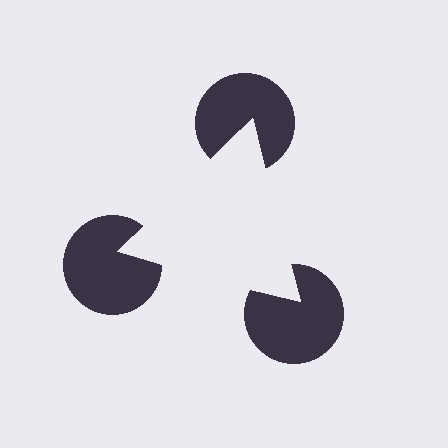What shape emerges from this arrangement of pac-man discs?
An illusory triangle — its edges are inferred from the aligned wedge cuts in the pac-man discs, not physically drawn.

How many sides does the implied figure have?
3 sides.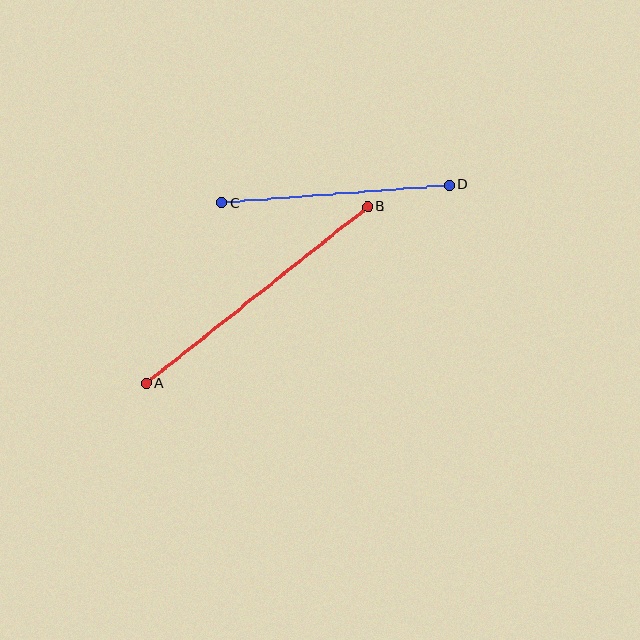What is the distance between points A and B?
The distance is approximately 283 pixels.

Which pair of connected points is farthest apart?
Points A and B are farthest apart.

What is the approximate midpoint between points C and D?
The midpoint is at approximately (335, 194) pixels.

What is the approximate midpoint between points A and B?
The midpoint is at approximately (257, 295) pixels.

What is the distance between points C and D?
The distance is approximately 228 pixels.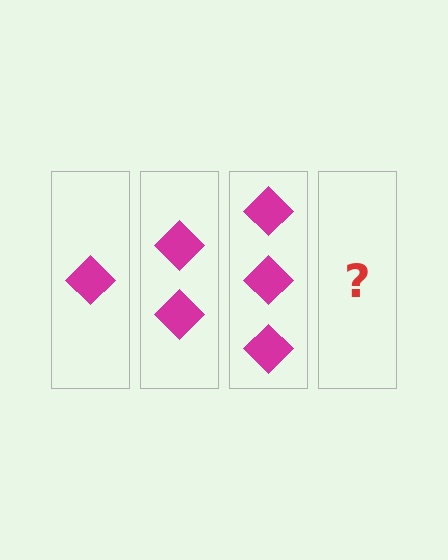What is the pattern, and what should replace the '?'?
The pattern is that each step adds one more diamond. The '?' should be 4 diamonds.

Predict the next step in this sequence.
The next step is 4 diamonds.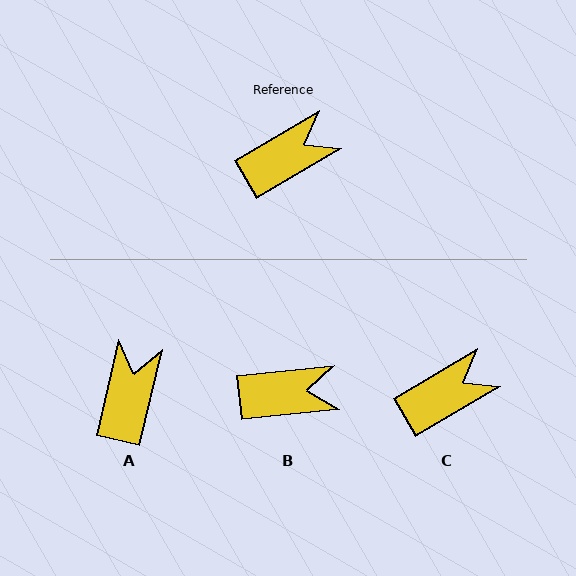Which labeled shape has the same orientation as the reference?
C.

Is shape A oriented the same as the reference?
No, it is off by about 46 degrees.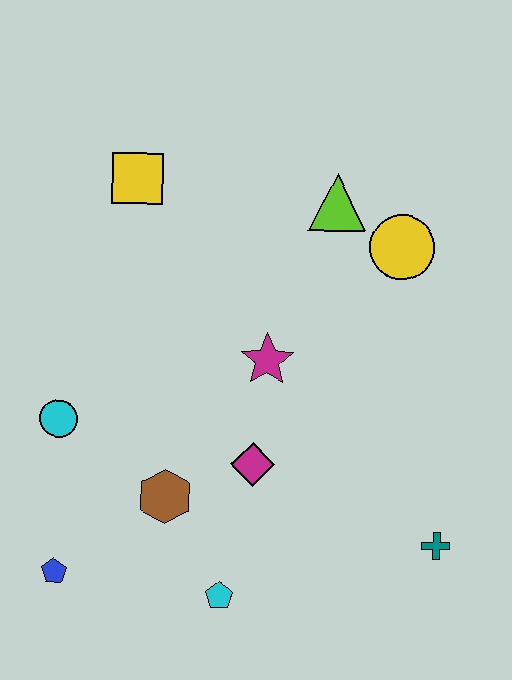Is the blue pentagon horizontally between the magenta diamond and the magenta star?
No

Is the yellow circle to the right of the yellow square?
Yes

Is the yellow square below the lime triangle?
No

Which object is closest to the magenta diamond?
The brown hexagon is closest to the magenta diamond.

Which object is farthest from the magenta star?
The blue pentagon is farthest from the magenta star.